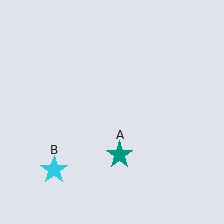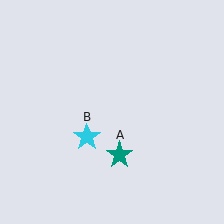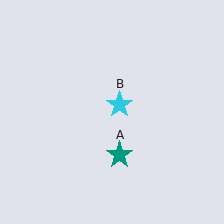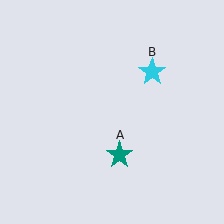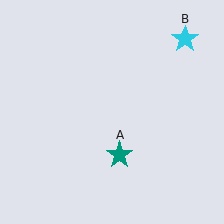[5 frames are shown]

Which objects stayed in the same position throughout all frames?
Teal star (object A) remained stationary.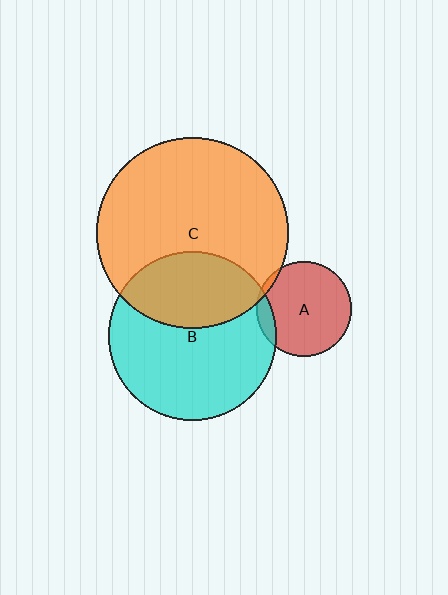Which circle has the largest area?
Circle C (orange).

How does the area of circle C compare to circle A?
Approximately 4.0 times.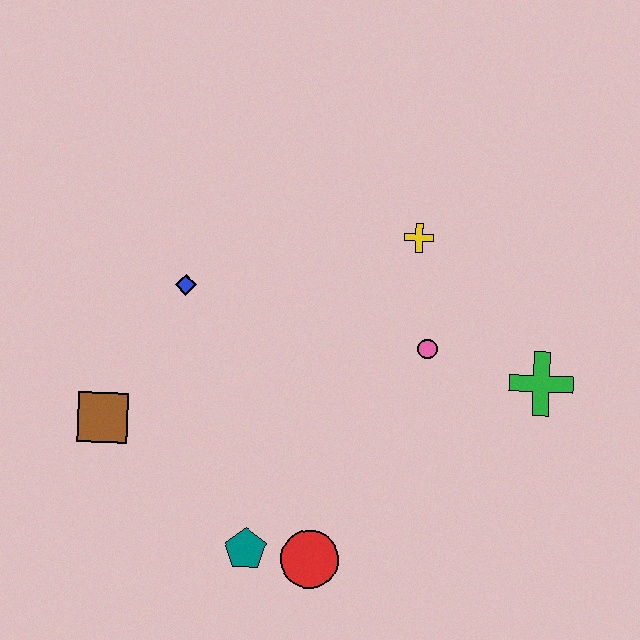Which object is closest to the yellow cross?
The pink circle is closest to the yellow cross.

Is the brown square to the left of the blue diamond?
Yes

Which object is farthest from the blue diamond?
The green cross is farthest from the blue diamond.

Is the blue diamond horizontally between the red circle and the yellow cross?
No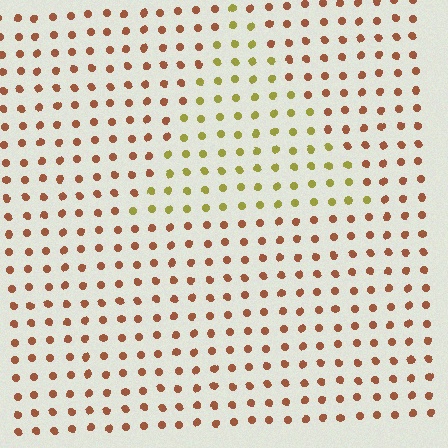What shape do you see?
I see a triangle.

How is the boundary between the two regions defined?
The boundary is defined purely by a slight shift in hue (about 47 degrees). Spacing, size, and orientation are identical on both sides.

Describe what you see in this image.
The image is filled with small brown elements in a uniform arrangement. A triangle-shaped region is visible where the elements are tinted to a slightly different hue, forming a subtle color boundary.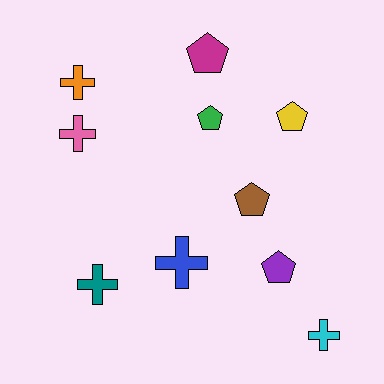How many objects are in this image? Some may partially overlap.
There are 10 objects.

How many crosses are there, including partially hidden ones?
There are 5 crosses.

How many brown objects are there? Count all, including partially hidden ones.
There is 1 brown object.